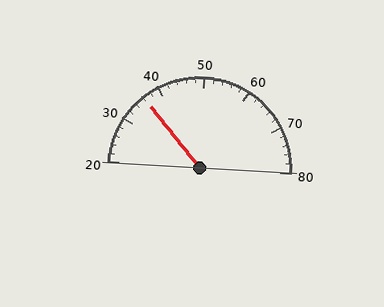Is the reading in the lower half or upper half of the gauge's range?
The reading is in the lower half of the range (20 to 80).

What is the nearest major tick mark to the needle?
The nearest major tick mark is 40.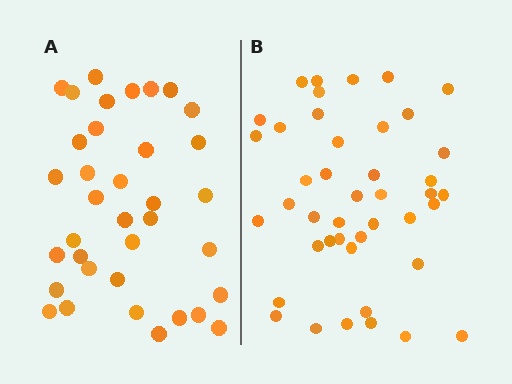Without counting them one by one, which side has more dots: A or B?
Region B (the right region) has more dots.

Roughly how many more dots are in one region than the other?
Region B has roughly 8 or so more dots than region A.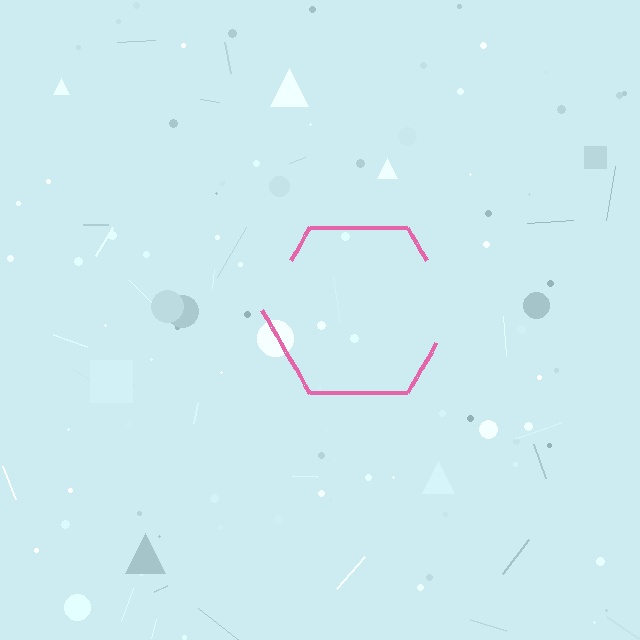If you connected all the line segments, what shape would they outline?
They would outline a hexagon.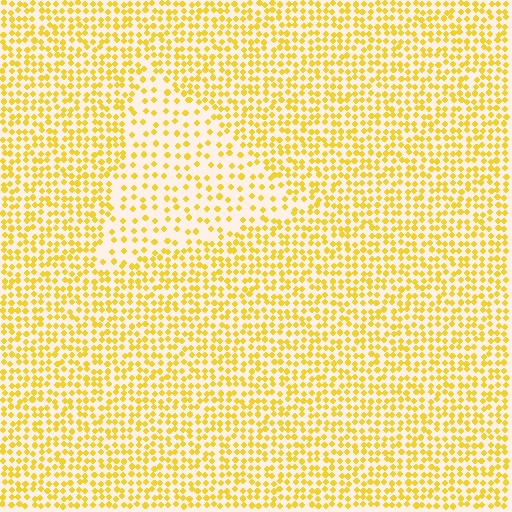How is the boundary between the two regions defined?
The boundary is defined by a change in element density (approximately 2.0x ratio). All elements are the same color, size, and shape.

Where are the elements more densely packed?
The elements are more densely packed outside the triangle boundary.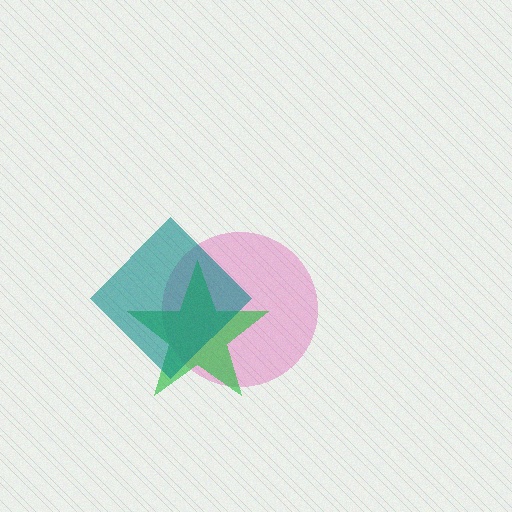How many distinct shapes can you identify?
There are 3 distinct shapes: a pink circle, a green star, a teal diamond.